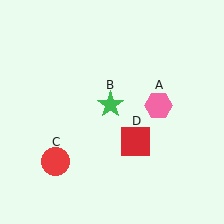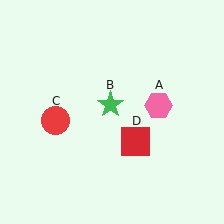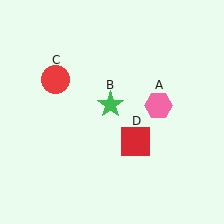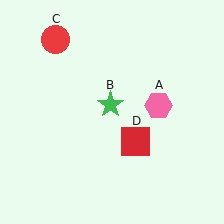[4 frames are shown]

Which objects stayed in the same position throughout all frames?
Pink hexagon (object A) and green star (object B) and red square (object D) remained stationary.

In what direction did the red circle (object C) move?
The red circle (object C) moved up.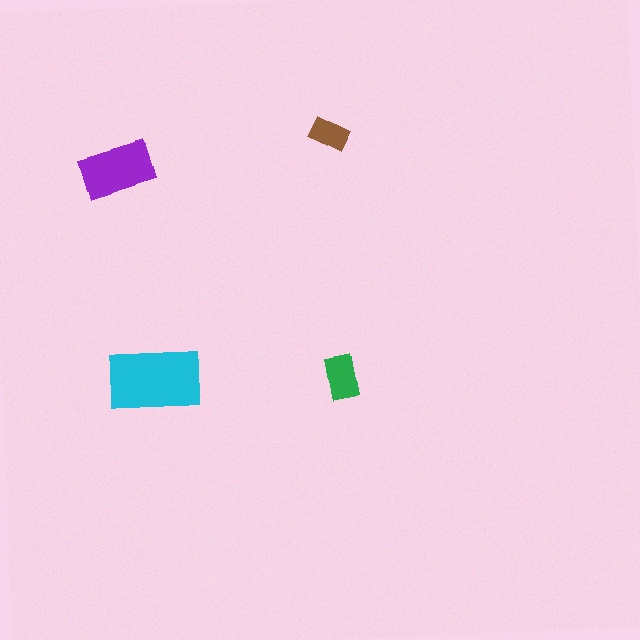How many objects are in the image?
There are 4 objects in the image.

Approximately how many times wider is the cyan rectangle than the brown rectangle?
About 2.5 times wider.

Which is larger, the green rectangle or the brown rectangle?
The green one.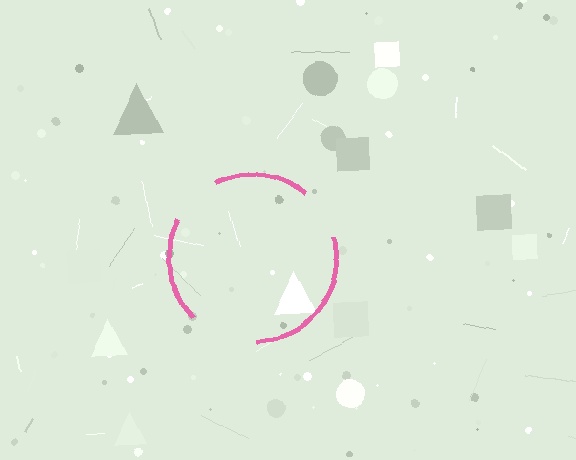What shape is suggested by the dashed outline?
The dashed outline suggests a circle.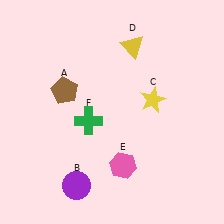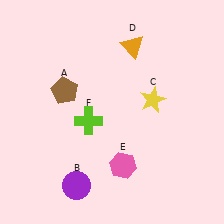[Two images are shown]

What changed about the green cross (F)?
In Image 1, F is green. In Image 2, it changed to lime.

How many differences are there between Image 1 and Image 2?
There are 2 differences between the two images.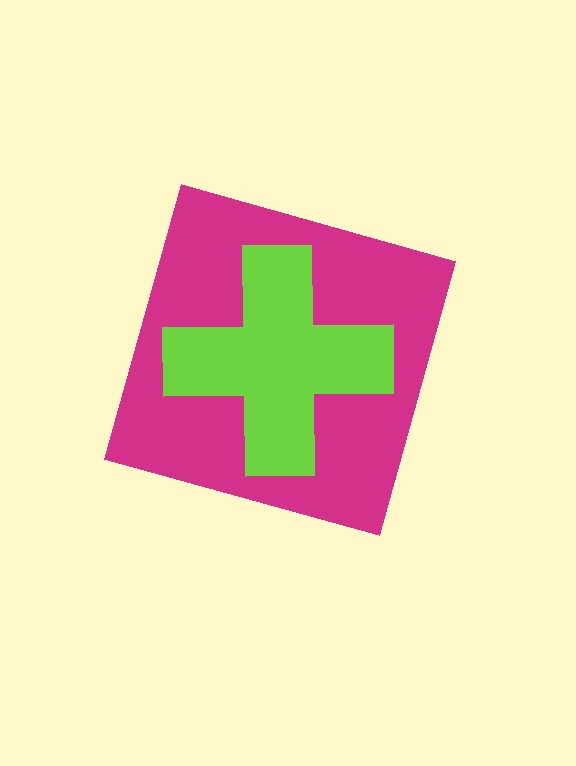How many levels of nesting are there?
2.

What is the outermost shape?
The magenta diamond.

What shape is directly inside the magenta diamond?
The lime cross.